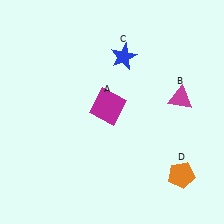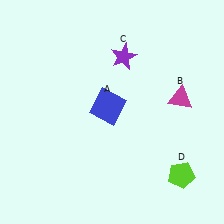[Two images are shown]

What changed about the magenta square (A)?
In Image 1, A is magenta. In Image 2, it changed to blue.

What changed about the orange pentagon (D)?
In Image 1, D is orange. In Image 2, it changed to lime.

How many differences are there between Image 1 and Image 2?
There are 3 differences between the two images.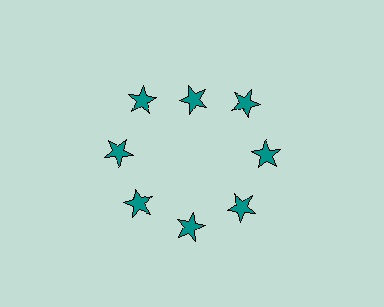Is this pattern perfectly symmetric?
No. The 8 teal stars are arranged in a ring, but one element near the 12 o'clock position is pulled inward toward the center, breaking the 8-fold rotational symmetry.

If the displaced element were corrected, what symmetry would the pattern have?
It would have 8-fold rotational symmetry — the pattern would map onto itself every 45 degrees.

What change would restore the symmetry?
The symmetry would be restored by moving it outward, back onto the ring so that all 8 stars sit at equal angles and equal distance from the center.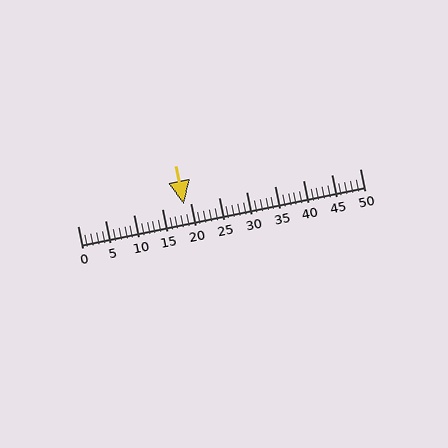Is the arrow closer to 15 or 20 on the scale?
The arrow is closer to 20.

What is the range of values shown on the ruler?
The ruler shows values from 0 to 50.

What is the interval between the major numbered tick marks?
The major tick marks are spaced 5 units apart.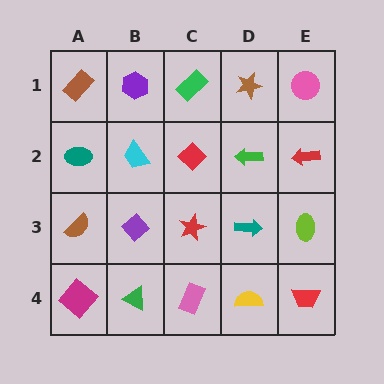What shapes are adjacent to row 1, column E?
A red arrow (row 2, column E), a brown star (row 1, column D).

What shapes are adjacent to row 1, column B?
A cyan trapezoid (row 2, column B), a brown rectangle (row 1, column A), a green rectangle (row 1, column C).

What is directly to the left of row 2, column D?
A red diamond.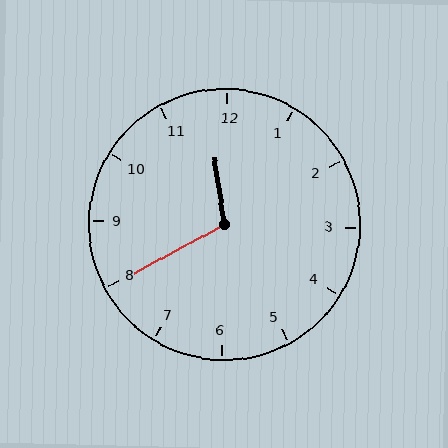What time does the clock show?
11:40.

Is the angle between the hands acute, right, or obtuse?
It is obtuse.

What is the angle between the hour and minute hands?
Approximately 110 degrees.